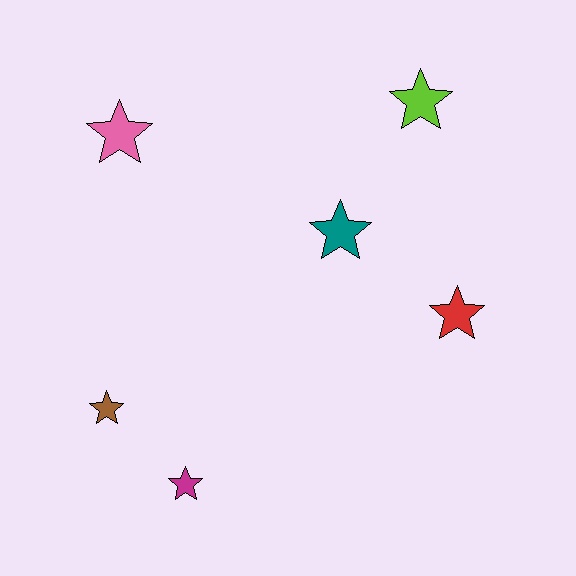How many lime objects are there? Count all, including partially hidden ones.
There is 1 lime object.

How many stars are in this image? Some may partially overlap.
There are 6 stars.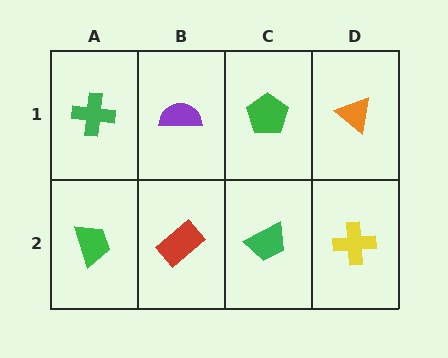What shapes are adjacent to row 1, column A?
A green trapezoid (row 2, column A), a purple semicircle (row 1, column B).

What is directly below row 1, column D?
A yellow cross.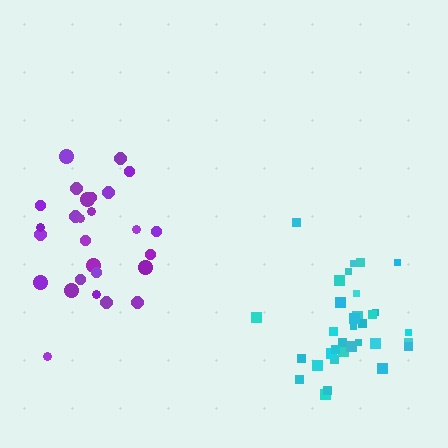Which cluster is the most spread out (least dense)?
Purple.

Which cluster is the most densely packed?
Cyan.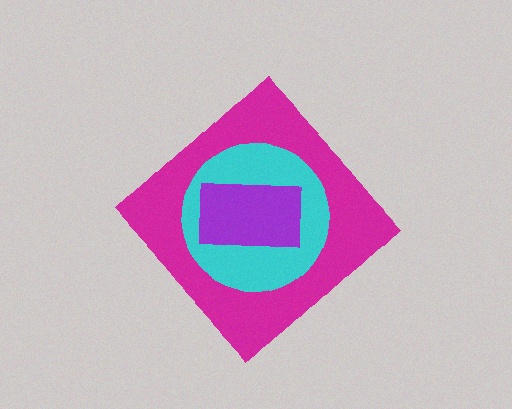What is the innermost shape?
The purple rectangle.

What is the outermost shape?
The magenta diamond.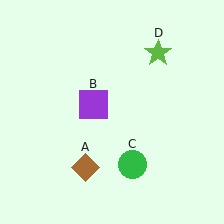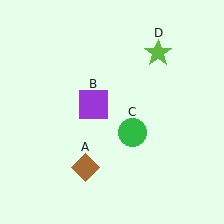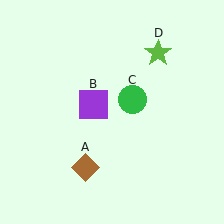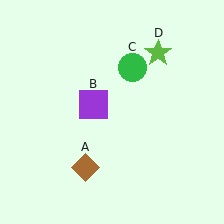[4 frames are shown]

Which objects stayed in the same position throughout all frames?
Brown diamond (object A) and purple square (object B) and lime star (object D) remained stationary.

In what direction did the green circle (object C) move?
The green circle (object C) moved up.